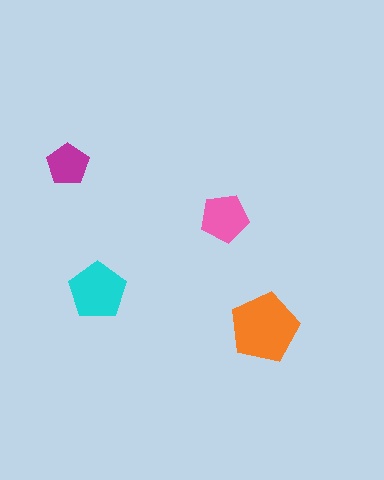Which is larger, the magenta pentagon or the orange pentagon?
The orange one.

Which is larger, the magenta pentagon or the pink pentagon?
The pink one.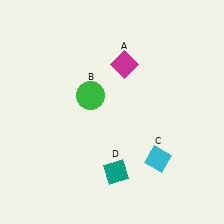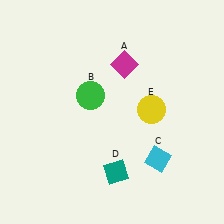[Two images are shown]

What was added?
A yellow circle (E) was added in Image 2.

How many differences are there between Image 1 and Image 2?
There is 1 difference between the two images.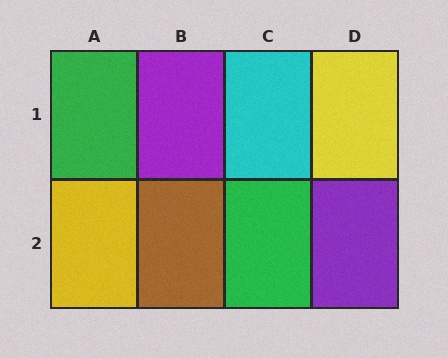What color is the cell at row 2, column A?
Yellow.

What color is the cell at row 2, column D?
Purple.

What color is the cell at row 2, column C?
Green.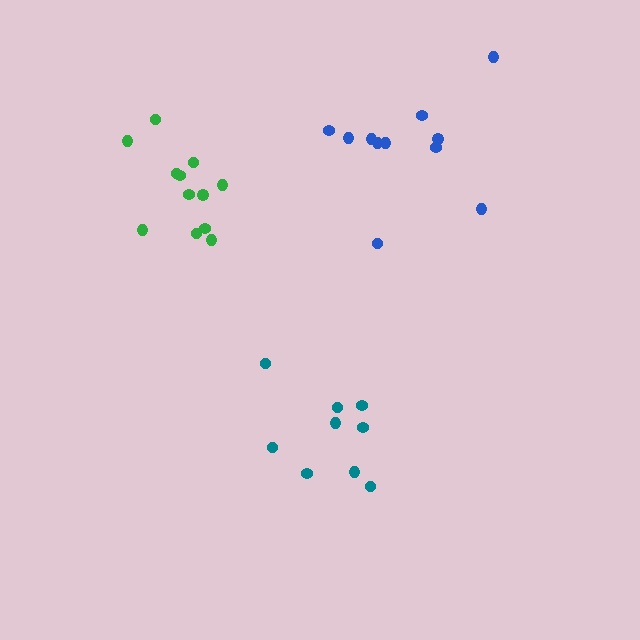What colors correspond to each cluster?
The clusters are colored: teal, green, blue.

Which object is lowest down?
The teal cluster is bottommost.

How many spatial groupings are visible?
There are 3 spatial groupings.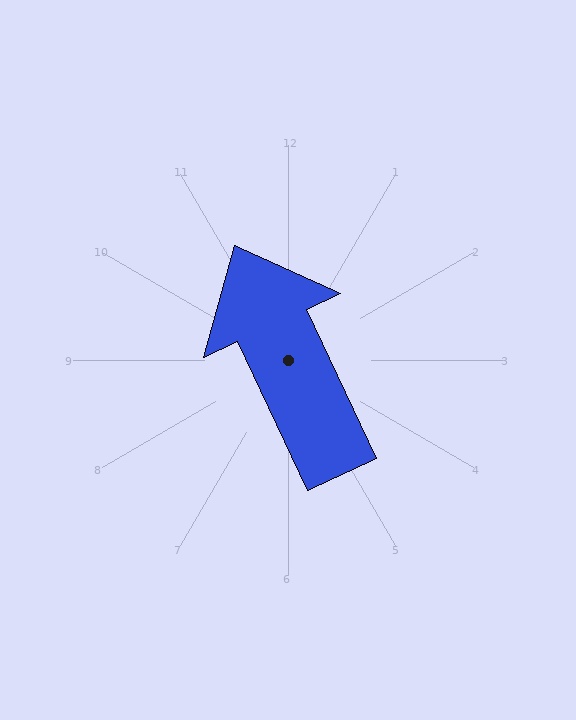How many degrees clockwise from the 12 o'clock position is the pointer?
Approximately 335 degrees.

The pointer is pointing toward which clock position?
Roughly 11 o'clock.